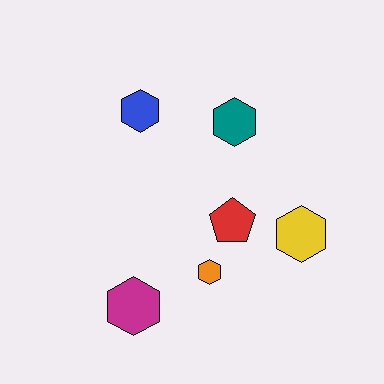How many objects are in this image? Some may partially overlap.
There are 6 objects.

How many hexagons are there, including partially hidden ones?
There are 5 hexagons.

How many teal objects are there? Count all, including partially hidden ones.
There is 1 teal object.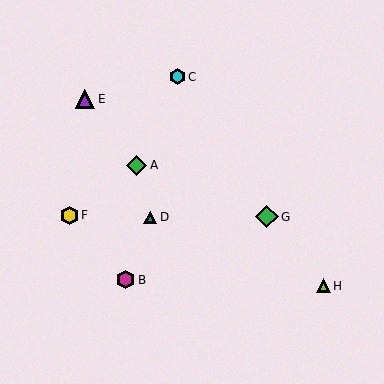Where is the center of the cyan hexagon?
The center of the cyan hexagon is at (177, 77).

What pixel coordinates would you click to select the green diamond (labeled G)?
Click at (267, 217) to select the green diamond G.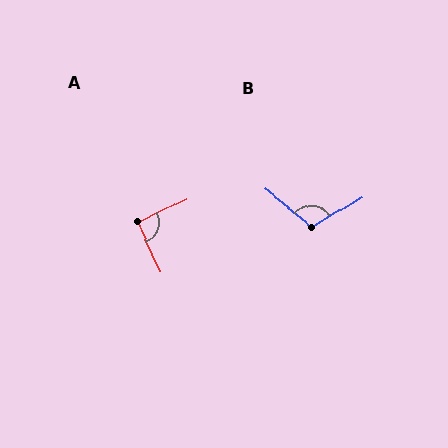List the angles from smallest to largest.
A (92°), B (110°).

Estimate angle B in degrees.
Approximately 110 degrees.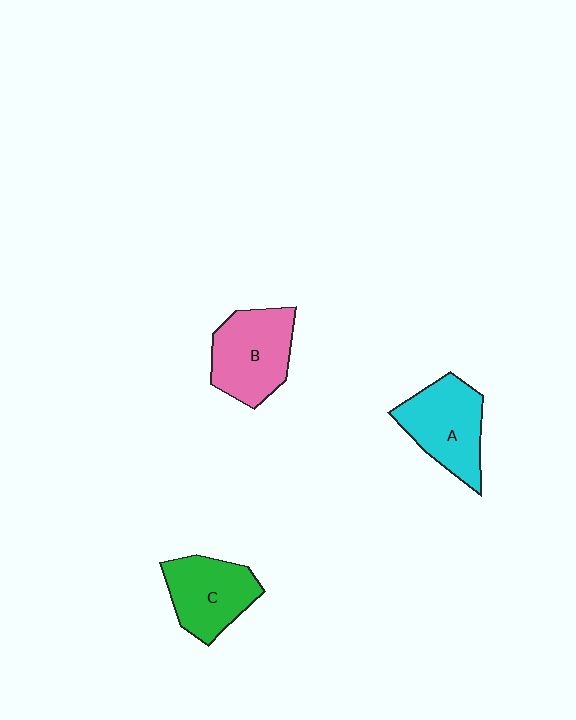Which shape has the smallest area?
Shape C (green).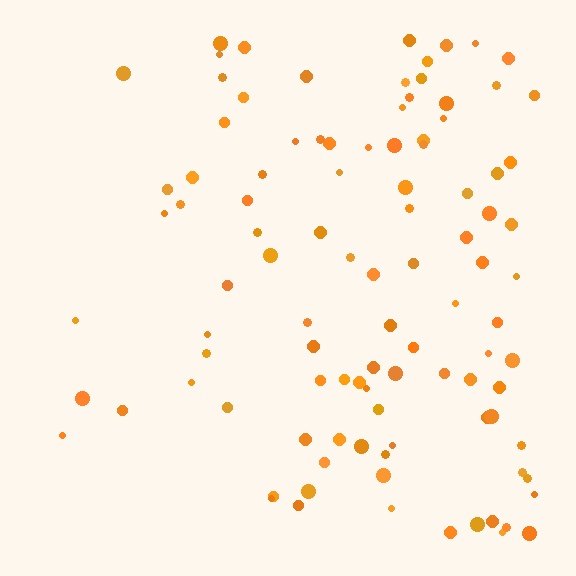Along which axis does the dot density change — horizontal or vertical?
Horizontal.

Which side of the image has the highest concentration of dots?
The right.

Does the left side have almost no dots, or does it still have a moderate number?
Still a moderate number, just noticeably fewer than the right.